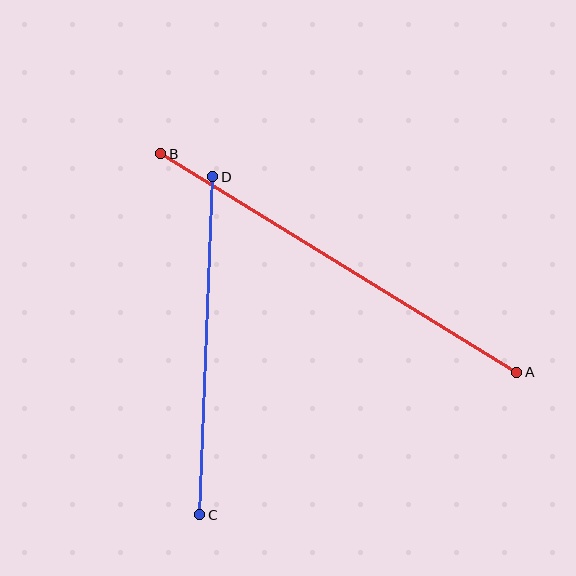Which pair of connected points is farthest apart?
Points A and B are farthest apart.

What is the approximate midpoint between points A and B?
The midpoint is at approximately (339, 263) pixels.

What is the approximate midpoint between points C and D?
The midpoint is at approximately (206, 346) pixels.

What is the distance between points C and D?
The distance is approximately 338 pixels.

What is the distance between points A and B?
The distance is approximately 417 pixels.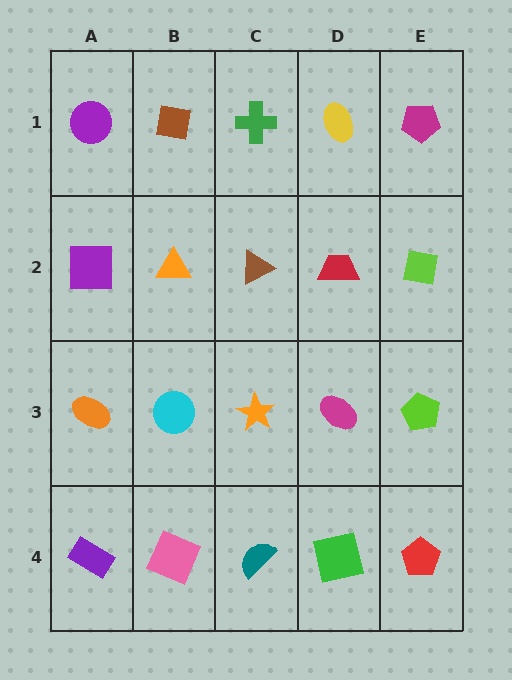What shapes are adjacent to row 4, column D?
A magenta ellipse (row 3, column D), a teal semicircle (row 4, column C), a red pentagon (row 4, column E).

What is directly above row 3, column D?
A red trapezoid.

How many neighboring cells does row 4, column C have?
3.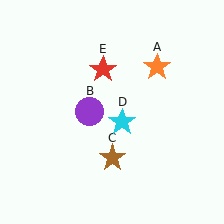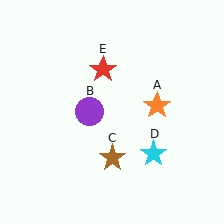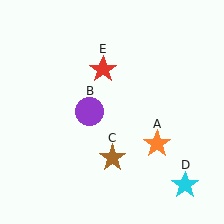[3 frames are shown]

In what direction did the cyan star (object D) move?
The cyan star (object D) moved down and to the right.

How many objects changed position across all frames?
2 objects changed position: orange star (object A), cyan star (object D).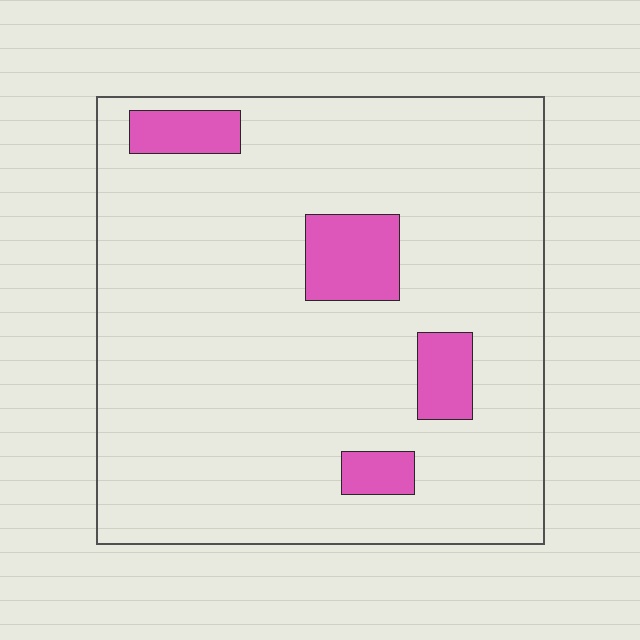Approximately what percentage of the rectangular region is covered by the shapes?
Approximately 10%.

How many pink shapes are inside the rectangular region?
4.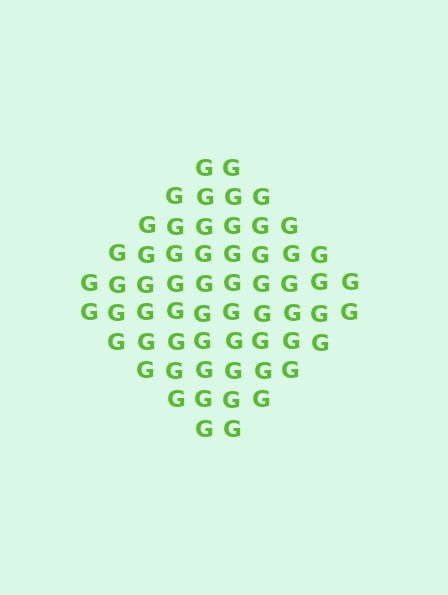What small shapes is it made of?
It is made of small letter G's.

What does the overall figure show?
The overall figure shows a diamond.